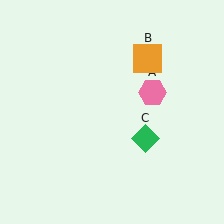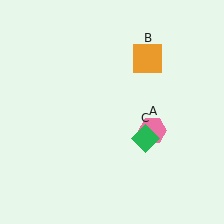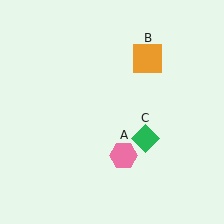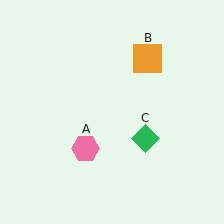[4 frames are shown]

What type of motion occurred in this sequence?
The pink hexagon (object A) rotated clockwise around the center of the scene.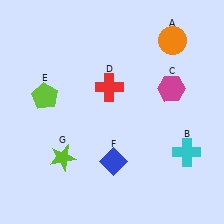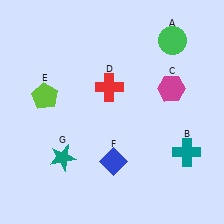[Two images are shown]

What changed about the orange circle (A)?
In Image 1, A is orange. In Image 2, it changed to green.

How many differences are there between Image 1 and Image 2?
There are 3 differences between the two images.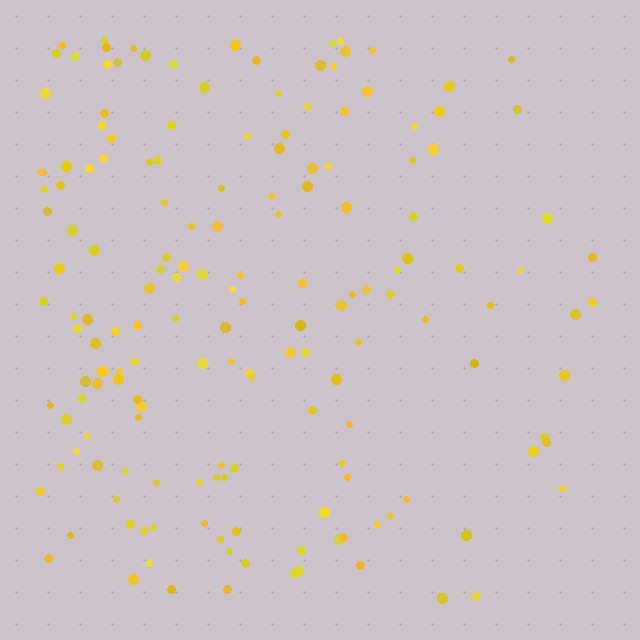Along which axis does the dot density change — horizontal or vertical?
Horizontal.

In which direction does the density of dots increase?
From right to left, with the left side densest.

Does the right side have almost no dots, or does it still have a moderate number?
Still a moderate number, just noticeably fewer than the left.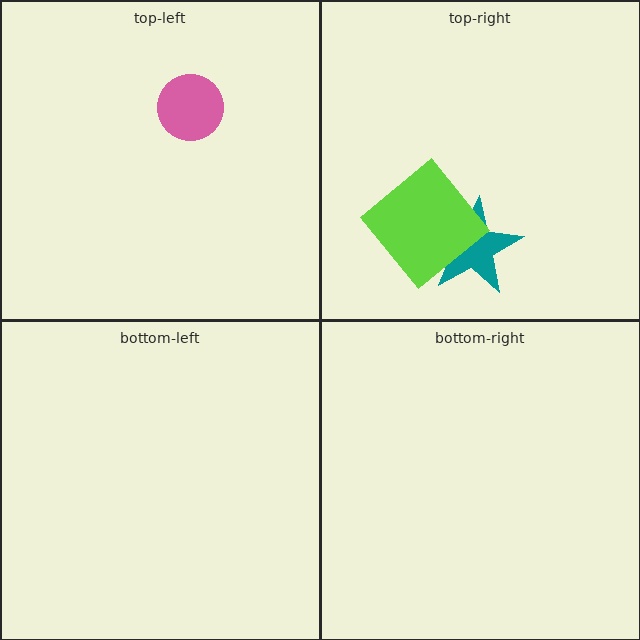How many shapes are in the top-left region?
1.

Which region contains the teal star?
The top-right region.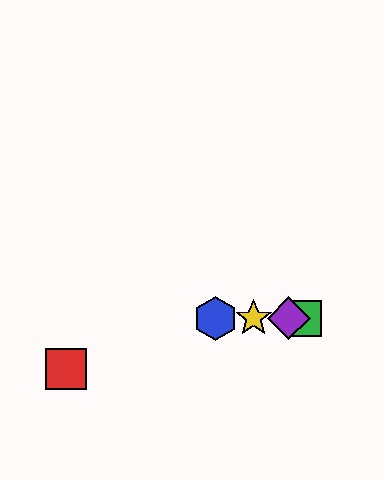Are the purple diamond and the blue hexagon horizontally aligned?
Yes, both are at y≈318.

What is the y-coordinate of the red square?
The red square is at y≈369.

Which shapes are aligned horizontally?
The blue hexagon, the green square, the yellow star, the purple diamond are aligned horizontally.